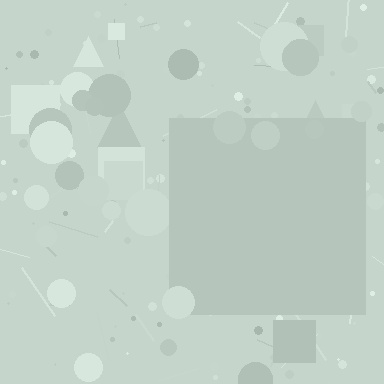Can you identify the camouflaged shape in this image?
The camouflaged shape is a square.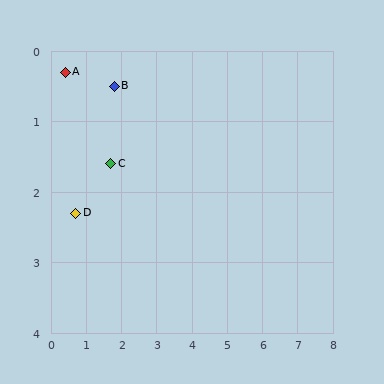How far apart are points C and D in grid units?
Points C and D are about 1.2 grid units apart.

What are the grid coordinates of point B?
Point B is at approximately (1.8, 0.5).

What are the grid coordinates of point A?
Point A is at approximately (0.4, 0.3).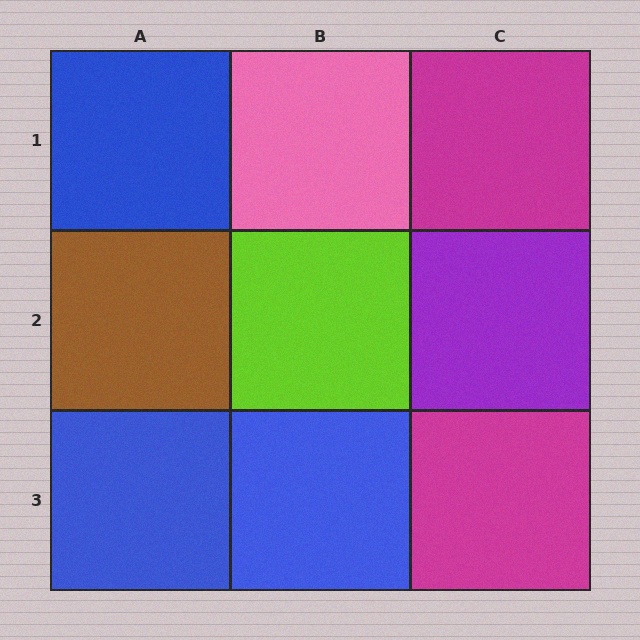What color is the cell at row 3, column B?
Blue.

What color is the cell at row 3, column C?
Magenta.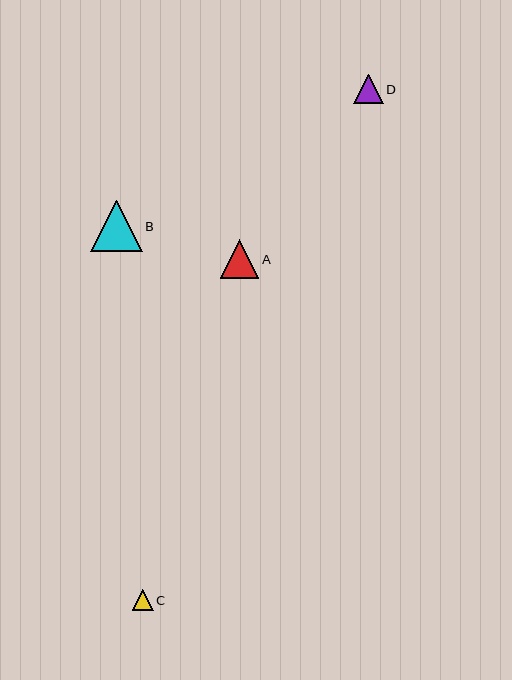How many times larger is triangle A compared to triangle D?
Triangle A is approximately 1.3 times the size of triangle D.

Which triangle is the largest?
Triangle B is the largest with a size of approximately 52 pixels.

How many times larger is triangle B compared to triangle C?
Triangle B is approximately 2.4 times the size of triangle C.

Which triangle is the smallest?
Triangle C is the smallest with a size of approximately 21 pixels.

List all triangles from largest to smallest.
From largest to smallest: B, A, D, C.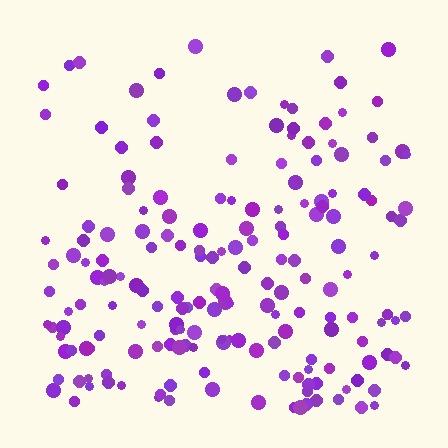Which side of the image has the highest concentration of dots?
The bottom.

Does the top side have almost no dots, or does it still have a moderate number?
Still a moderate number, just noticeably fewer than the bottom.